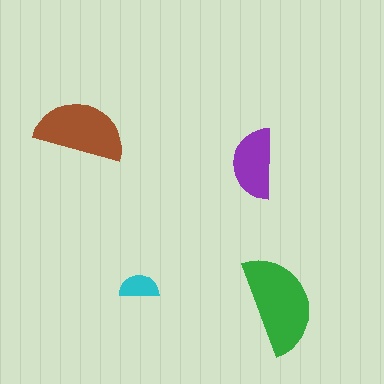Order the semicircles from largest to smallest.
the green one, the brown one, the purple one, the cyan one.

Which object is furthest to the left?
The brown semicircle is leftmost.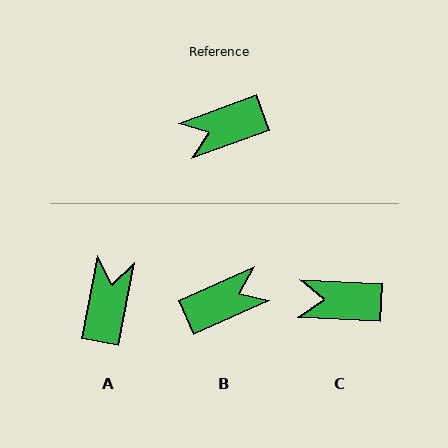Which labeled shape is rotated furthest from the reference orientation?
B, about 176 degrees away.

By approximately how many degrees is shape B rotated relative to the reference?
Approximately 176 degrees clockwise.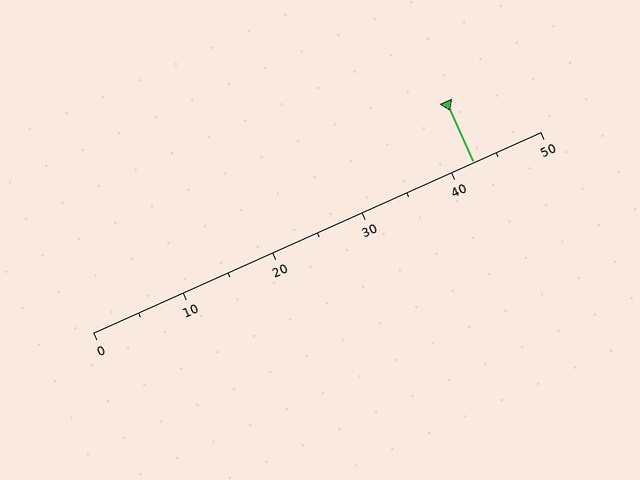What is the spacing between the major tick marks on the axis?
The major ticks are spaced 10 apart.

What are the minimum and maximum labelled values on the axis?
The axis runs from 0 to 50.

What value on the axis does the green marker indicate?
The marker indicates approximately 42.5.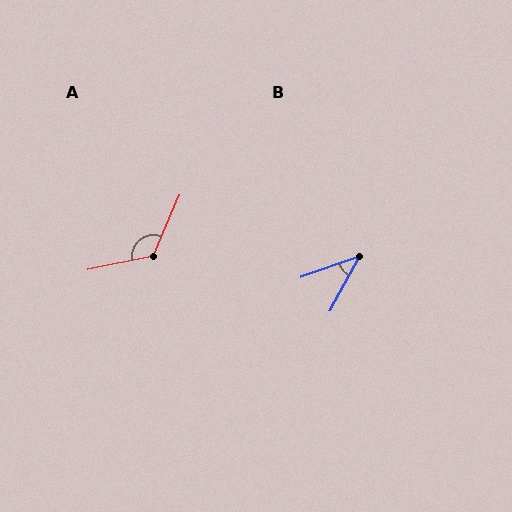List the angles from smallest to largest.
B (42°), A (125°).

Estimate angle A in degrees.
Approximately 125 degrees.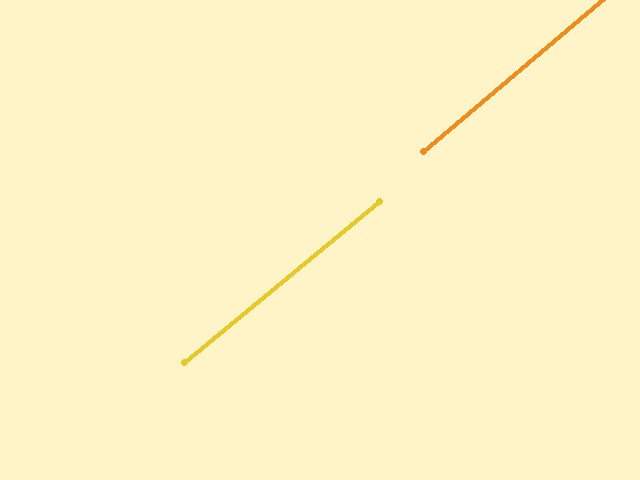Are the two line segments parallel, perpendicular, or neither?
Parallel — their directions differ by only 0.9°.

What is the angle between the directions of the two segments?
Approximately 1 degree.